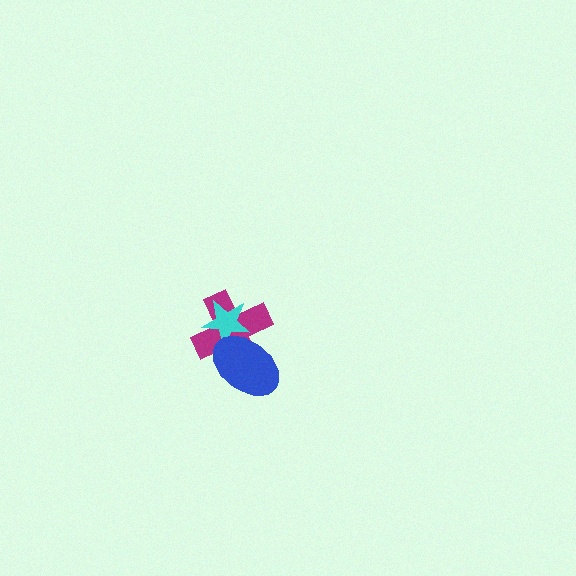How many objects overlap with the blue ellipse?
2 objects overlap with the blue ellipse.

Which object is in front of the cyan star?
The blue ellipse is in front of the cyan star.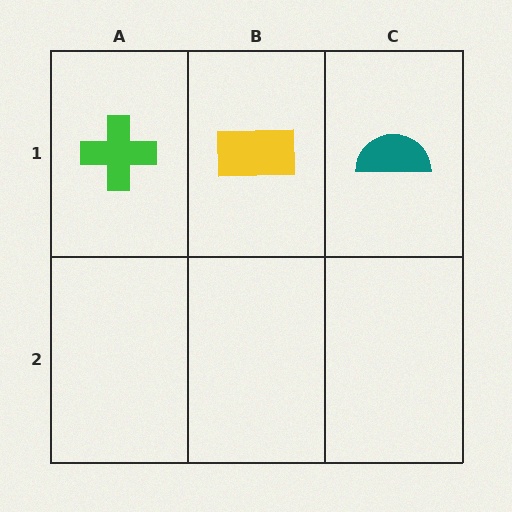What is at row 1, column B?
A yellow rectangle.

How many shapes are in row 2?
0 shapes.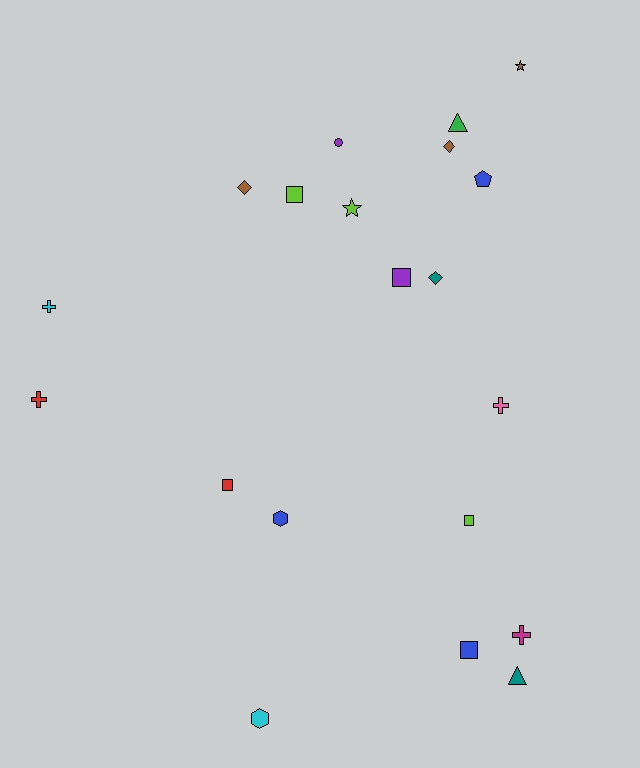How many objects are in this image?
There are 20 objects.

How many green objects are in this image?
There is 1 green object.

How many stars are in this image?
There are 2 stars.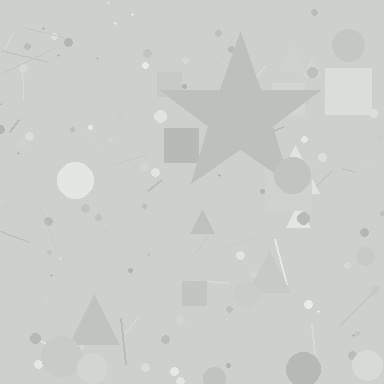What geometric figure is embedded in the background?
A star is embedded in the background.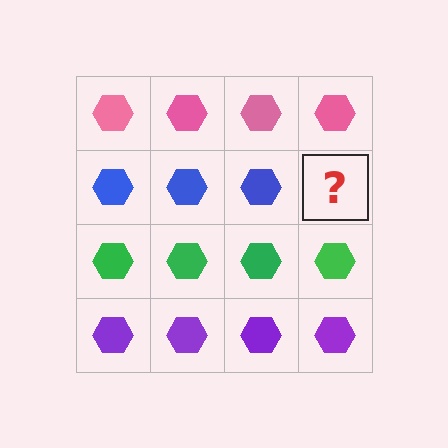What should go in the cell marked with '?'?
The missing cell should contain a blue hexagon.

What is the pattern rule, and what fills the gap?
The rule is that each row has a consistent color. The gap should be filled with a blue hexagon.